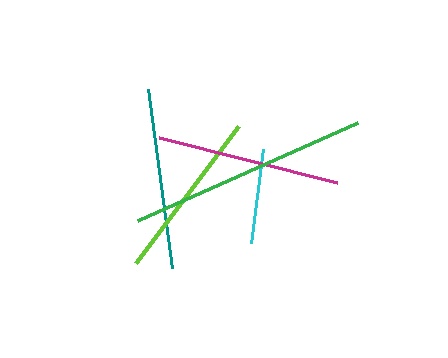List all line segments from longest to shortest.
From longest to shortest: green, magenta, teal, lime, cyan.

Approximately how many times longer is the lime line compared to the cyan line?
The lime line is approximately 1.8 times the length of the cyan line.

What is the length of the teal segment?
The teal segment is approximately 181 pixels long.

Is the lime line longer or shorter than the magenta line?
The magenta line is longer than the lime line.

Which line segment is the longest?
The green line is the longest at approximately 241 pixels.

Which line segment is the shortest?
The cyan line is the shortest at approximately 95 pixels.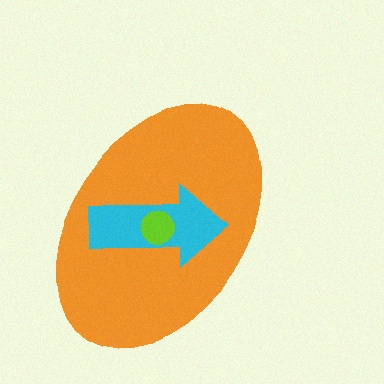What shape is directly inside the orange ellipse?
The cyan arrow.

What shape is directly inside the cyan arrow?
The lime circle.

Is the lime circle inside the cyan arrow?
Yes.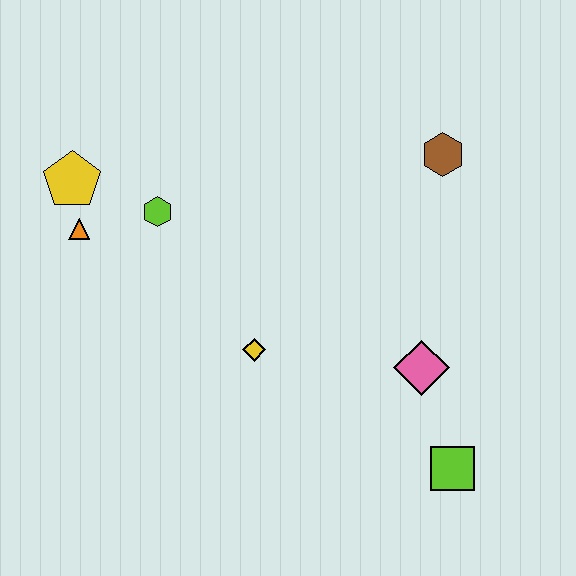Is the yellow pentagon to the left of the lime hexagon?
Yes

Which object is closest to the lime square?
The pink diamond is closest to the lime square.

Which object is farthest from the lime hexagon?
The lime square is farthest from the lime hexagon.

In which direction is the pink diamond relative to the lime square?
The pink diamond is above the lime square.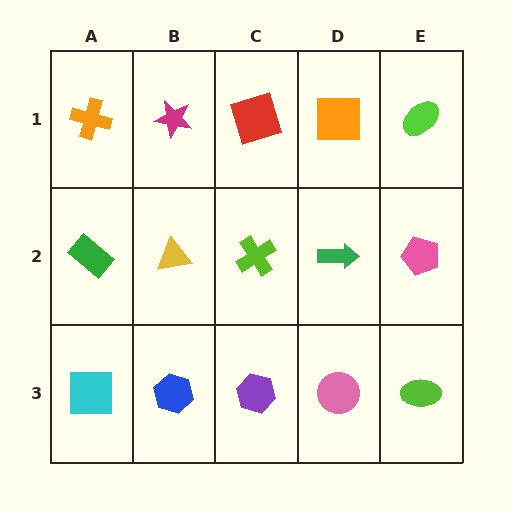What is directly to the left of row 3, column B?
A cyan square.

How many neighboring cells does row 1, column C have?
3.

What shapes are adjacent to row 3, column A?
A green rectangle (row 2, column A), a blue hexagon (row 3, column B).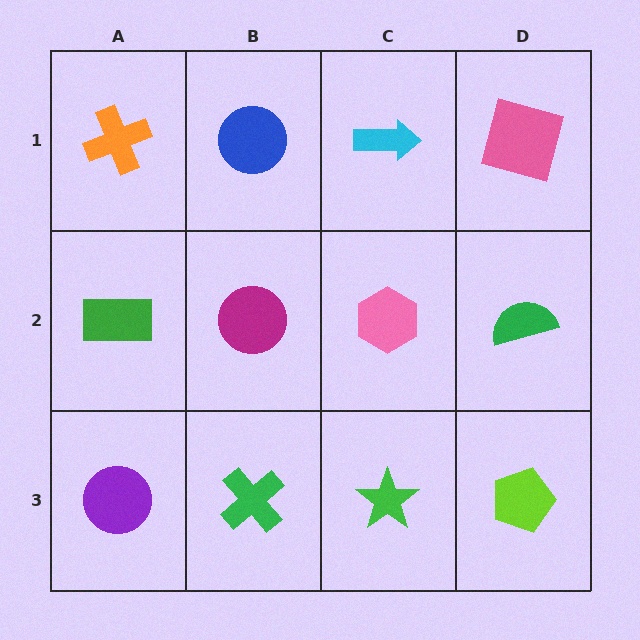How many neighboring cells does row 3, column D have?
2.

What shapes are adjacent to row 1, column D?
A green semicircle (row 2, column D), a cyan arrow (row 1, column C).